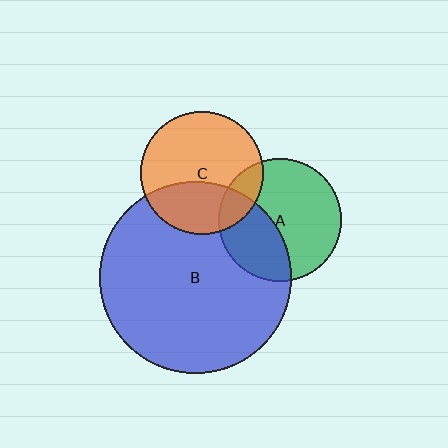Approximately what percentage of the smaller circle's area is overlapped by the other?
Approximately 15%.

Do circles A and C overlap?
Yes.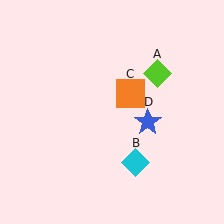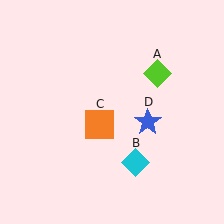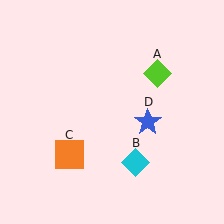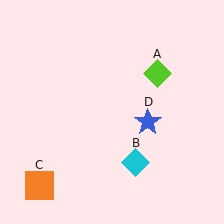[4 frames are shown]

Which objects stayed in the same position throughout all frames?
Lime diamond (object A) and cyan diamond (object B) and blue star (object D) remained stationary.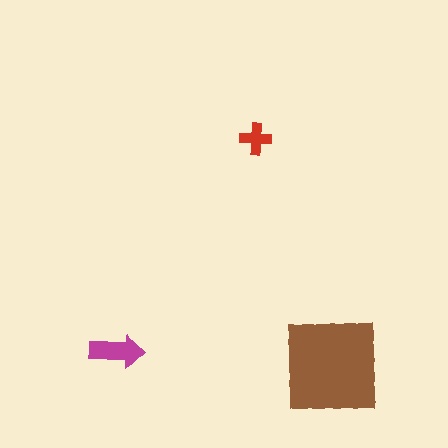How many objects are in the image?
There are 3 objects in the image.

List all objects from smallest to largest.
The red cross, the magenta arrow, the brown square.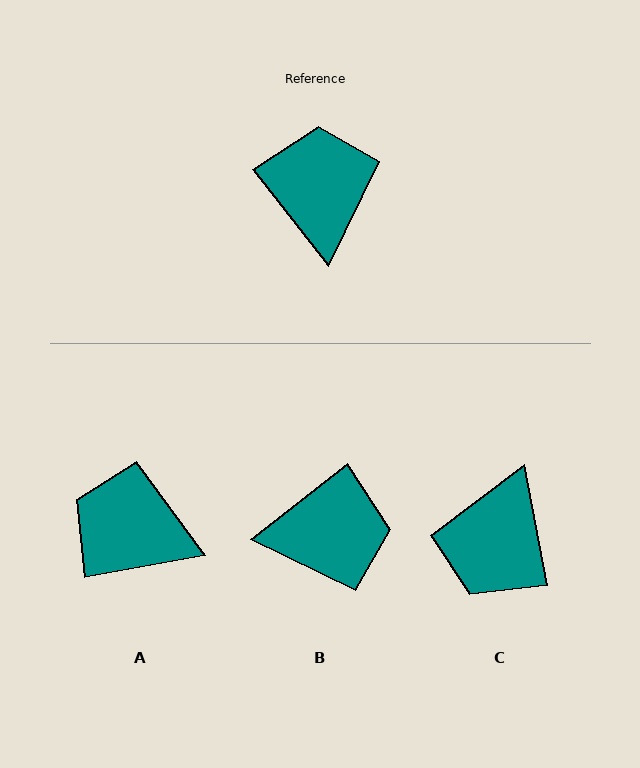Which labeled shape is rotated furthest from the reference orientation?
C, about 153 degrees away.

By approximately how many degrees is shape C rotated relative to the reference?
Approximately 153 degrees counter-clockwise.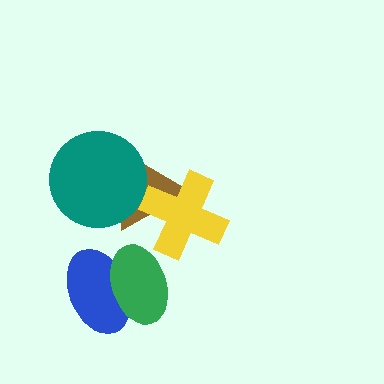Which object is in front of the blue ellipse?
The green ellipse is in front of the blue ellipse.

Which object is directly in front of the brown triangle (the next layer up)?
The yellow cross is directly in front of the brown triangle.